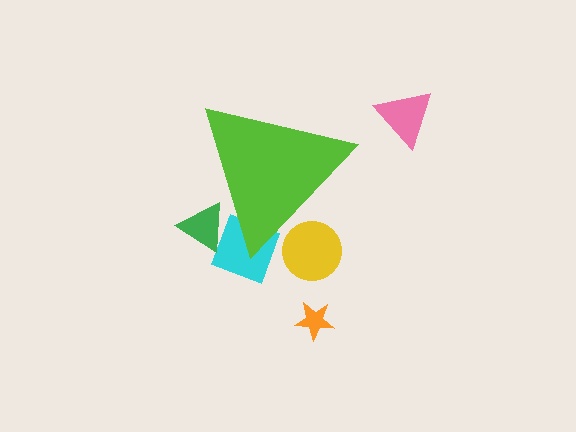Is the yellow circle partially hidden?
Yes, the yellow circle is partially hidden behind the lime triangle.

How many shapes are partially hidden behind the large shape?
3 shapes are partially hidden.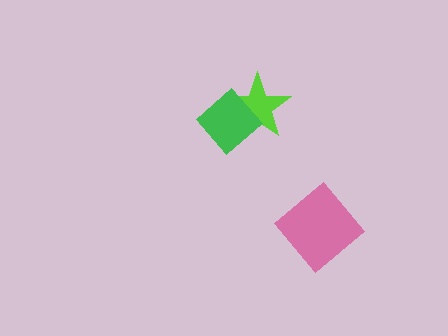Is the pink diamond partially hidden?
No, no other shape covers it.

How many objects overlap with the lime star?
1 object overlaps with the lime star.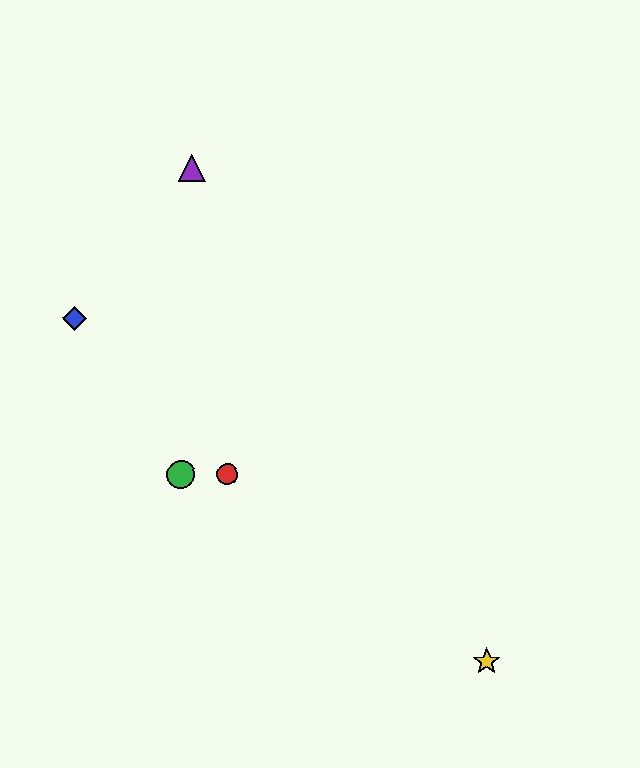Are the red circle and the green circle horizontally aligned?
Yes, both are at y≈475.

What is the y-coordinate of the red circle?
The red circle is at y≈475.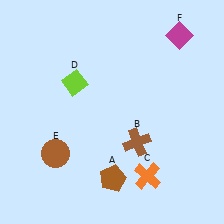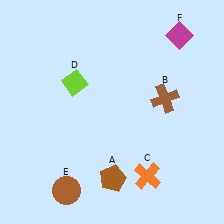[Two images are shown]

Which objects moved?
The objects that moved are: the brown cross (B), the brown circle (E).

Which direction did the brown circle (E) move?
The brown circle (E) moved down.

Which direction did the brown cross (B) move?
The brown cross (B) moved up.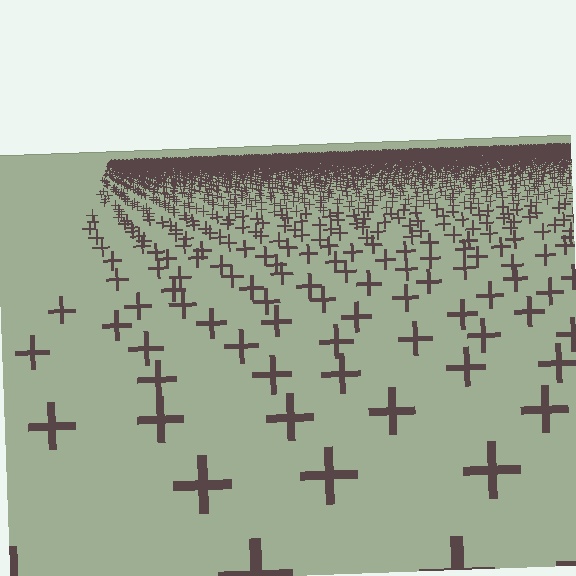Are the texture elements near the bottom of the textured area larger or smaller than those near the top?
Larger. Near the bottom, elements are closer to the viewer and appear at a bigger on-screen size.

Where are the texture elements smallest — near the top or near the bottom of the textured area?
Near the top.